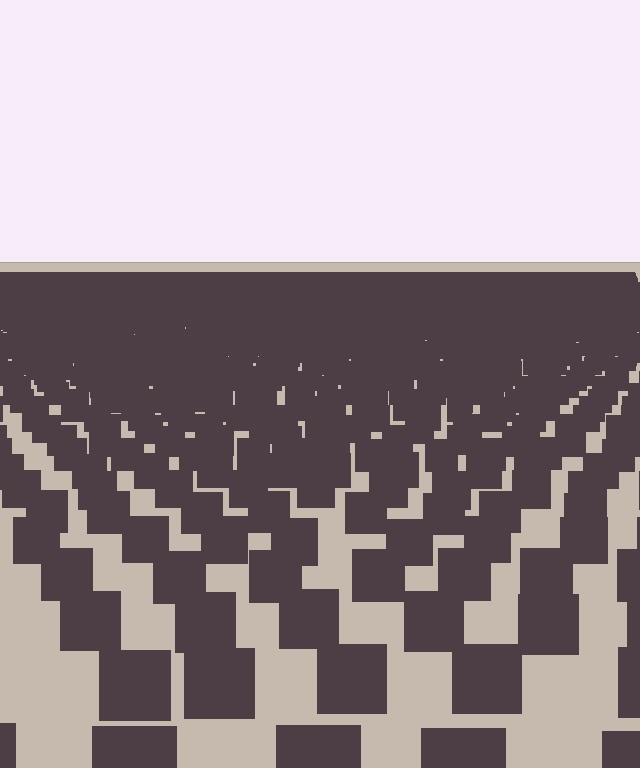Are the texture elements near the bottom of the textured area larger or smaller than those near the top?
Larger. Near the bottom, elements are closer to the viewer and appear at a bigger on-screen size.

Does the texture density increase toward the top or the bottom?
Density increases toward the top.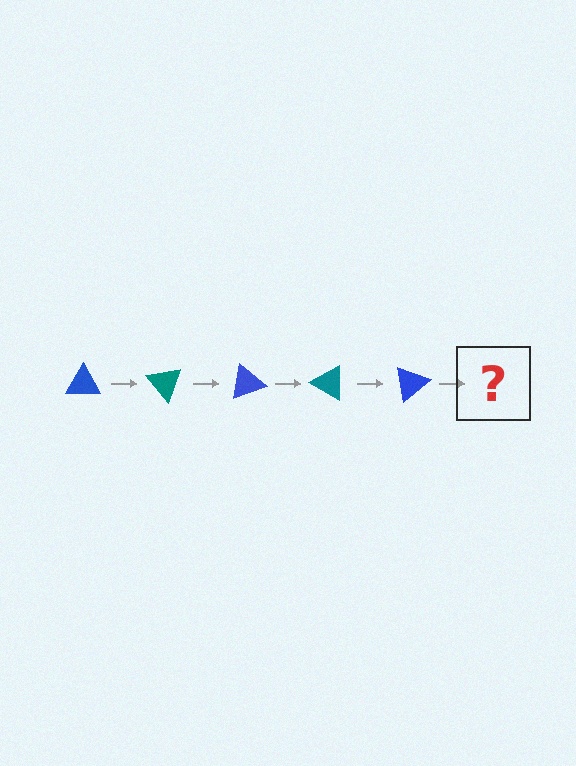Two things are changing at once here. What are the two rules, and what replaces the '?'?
The two rules are that it rotates 50 degrees each step and the color cycles through blue and teal. The '?' should be a teal triangle, rotated 250 degrees from the start.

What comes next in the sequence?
The next element should be a teal triangle, rotated 250 degrees from the start.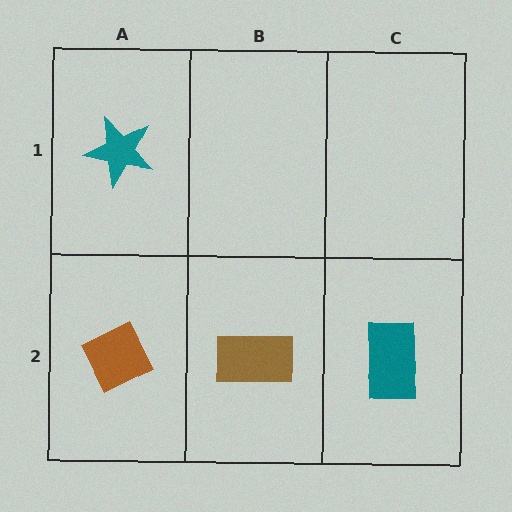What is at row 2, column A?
A brown diamond.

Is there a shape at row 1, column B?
No, that cell is empty.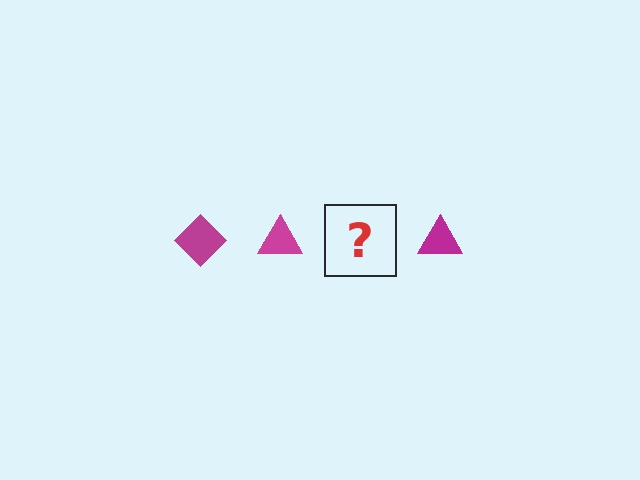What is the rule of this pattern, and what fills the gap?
The rule is that the pattern cycles through diamond, triangle shapes in magenta. The gap should be filled with a magenta diamond.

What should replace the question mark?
The question mark should be replaced with a magenta diamond.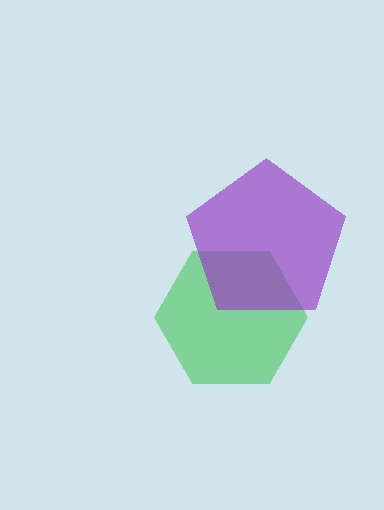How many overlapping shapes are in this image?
There are 2 overlapping shapes in the image.